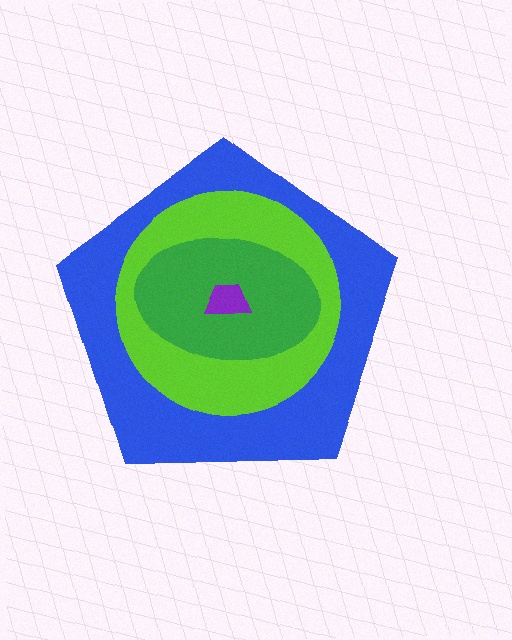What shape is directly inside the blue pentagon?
The lime circle.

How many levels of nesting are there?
4.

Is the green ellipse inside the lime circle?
Yes.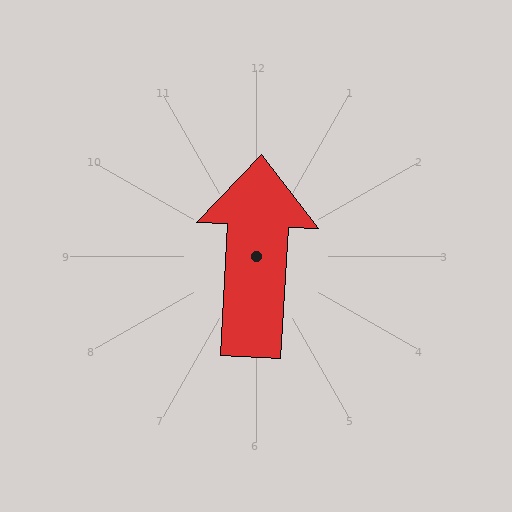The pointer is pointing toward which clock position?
Roughly 12 o'clock.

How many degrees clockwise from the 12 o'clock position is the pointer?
Approximately 3 degrees.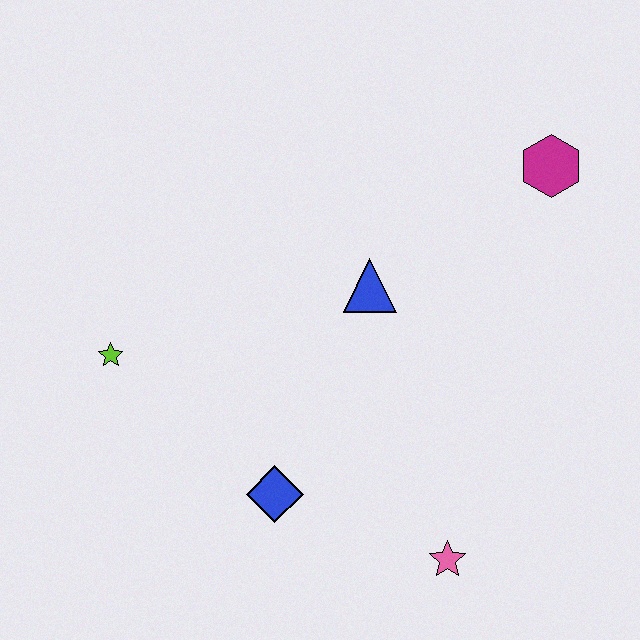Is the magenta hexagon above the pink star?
Yes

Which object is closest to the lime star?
The blue diamond is closest to the lime star.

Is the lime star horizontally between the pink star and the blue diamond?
No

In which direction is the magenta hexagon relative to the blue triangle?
The magenta hexagon is to the right of the blue triangle.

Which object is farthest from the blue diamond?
The magenta hexagon is farthest from the blue diamond.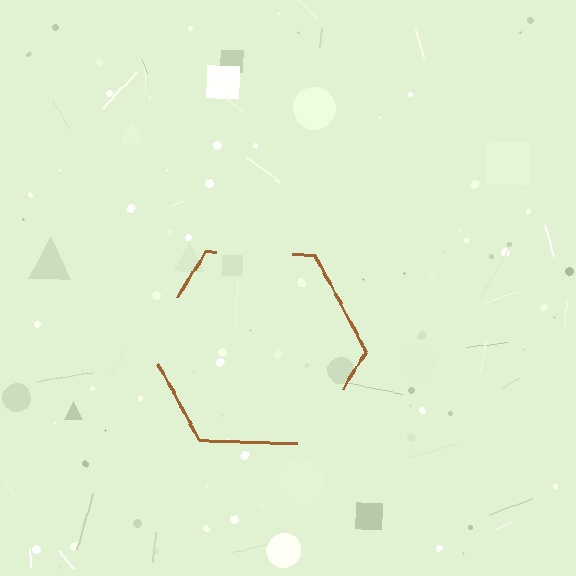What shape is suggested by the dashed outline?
The dashed outline suggests a hexagon.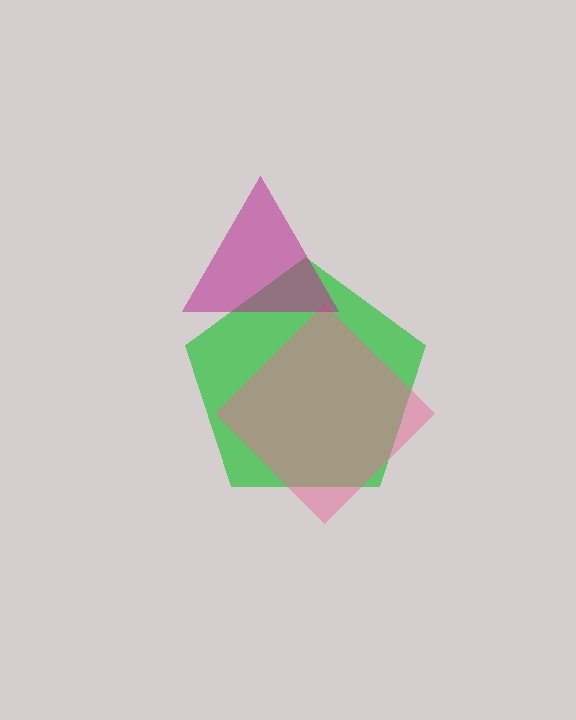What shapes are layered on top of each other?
The layered shapes are: a green pentagon, a pink diamond, a magenta triangle.